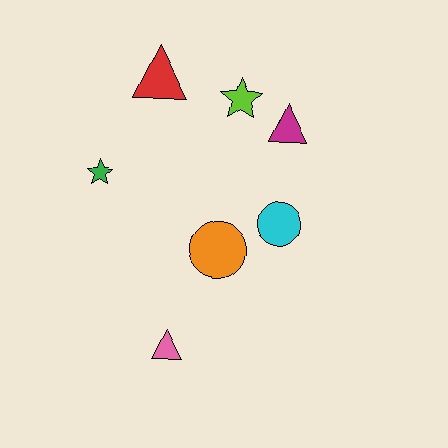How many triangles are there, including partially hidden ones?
There are 3 triangles.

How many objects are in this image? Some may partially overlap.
There are 7 objects.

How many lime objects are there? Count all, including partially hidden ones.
There is 1 lime object.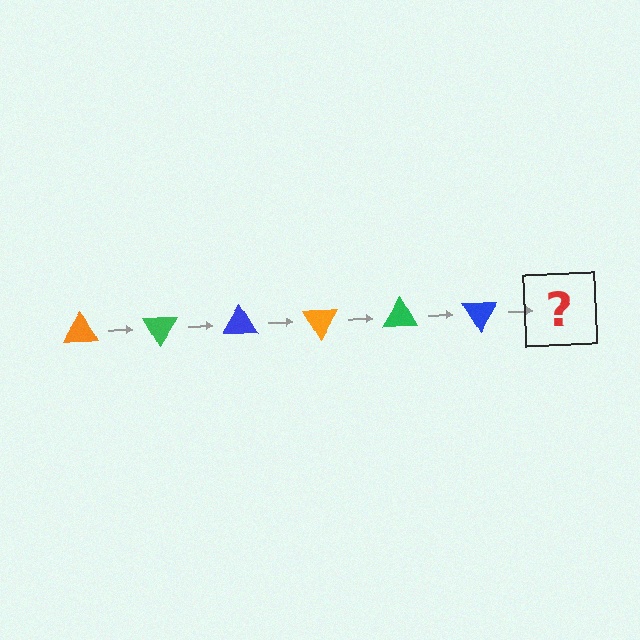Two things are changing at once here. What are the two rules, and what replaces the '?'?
The two rules are that it rotates 60 degrees each step and the color cycles through orange, green, and blue. The '?' should be an orange triangle, rotated 360 degrees from the start.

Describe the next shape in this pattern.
It should be an orange triangle, rotated 360 degrees from the start.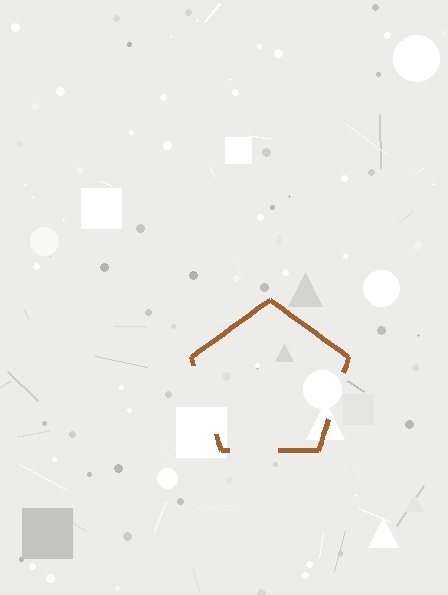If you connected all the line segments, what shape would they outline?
They would outline a pentagon.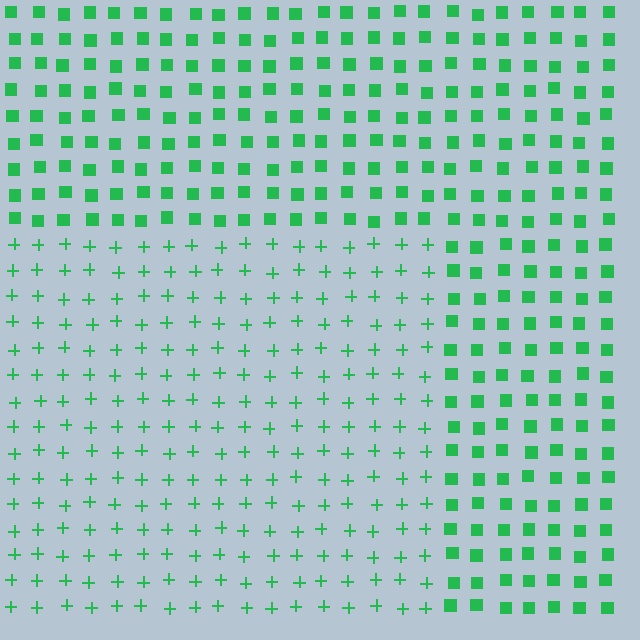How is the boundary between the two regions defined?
The boundary is defined by a change in element shape: plus signs inside vs. squares outside. All elements share the same color and spacing.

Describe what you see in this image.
The image is filled with small green elements arranged in a uniform grid. A rectangle-shaped region contains plus signs, while the surrounding area contains squares. The boundary is defined purely by the change in element shape.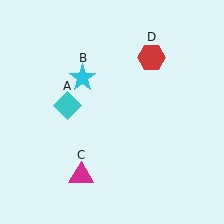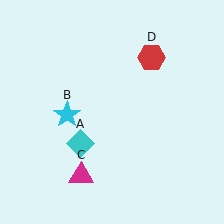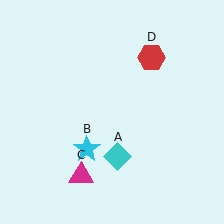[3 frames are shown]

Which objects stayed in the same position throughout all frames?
Magenta triangle (object C) and red hexagon (object D) remained stationary.